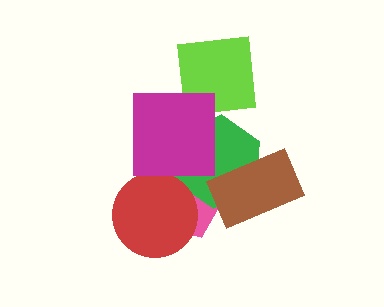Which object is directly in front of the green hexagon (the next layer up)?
The brown rectangle is directly in front of the green hexagon.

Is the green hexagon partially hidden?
Yes, it is partially covered by another shape.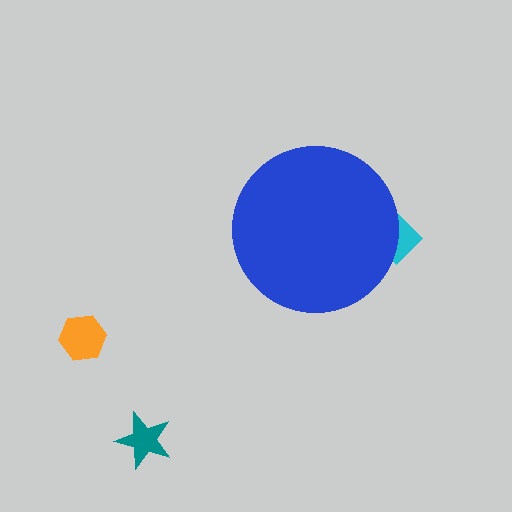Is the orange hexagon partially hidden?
No, the orange hexagon is fully visible.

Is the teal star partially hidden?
No, the teal star is fully visible.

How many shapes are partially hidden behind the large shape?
1 shape is partially hidden.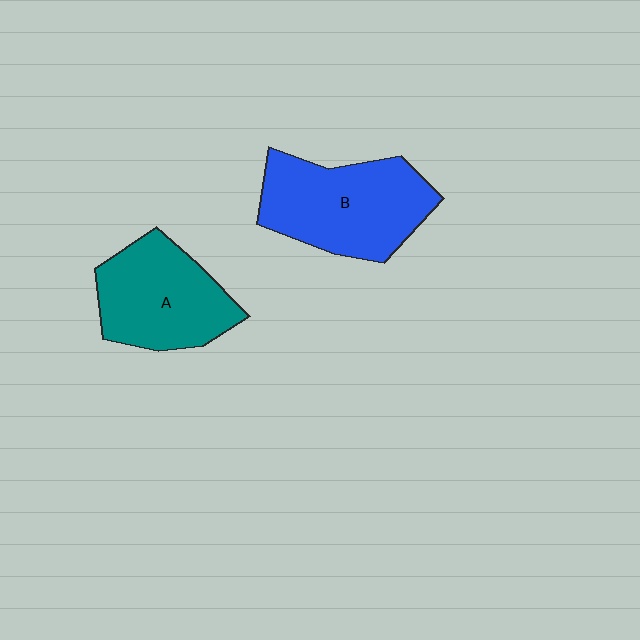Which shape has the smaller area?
Shape A (teal).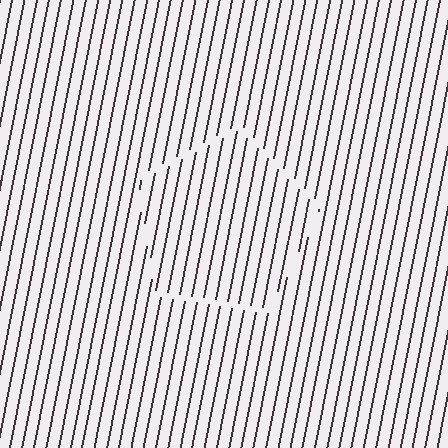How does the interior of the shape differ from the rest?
The interior of the shape contains the same grating, shifted by half a period — the contour is defined by the phase discontinuity where line-ends from the inner and outer gratings abut.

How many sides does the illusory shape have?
5 sides — the line-ends trace a pentagon.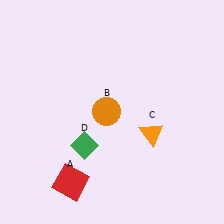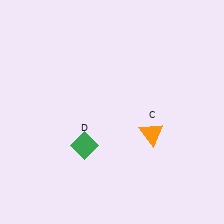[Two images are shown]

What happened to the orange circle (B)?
The orange circle (B) was removed in Image 2. It was in the top-left area of Image 1.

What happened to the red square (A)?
The red square (A) was removed in Image 2. It was in the bottom-left area of Image 1.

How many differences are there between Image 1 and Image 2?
There are 2 differences between the two images.